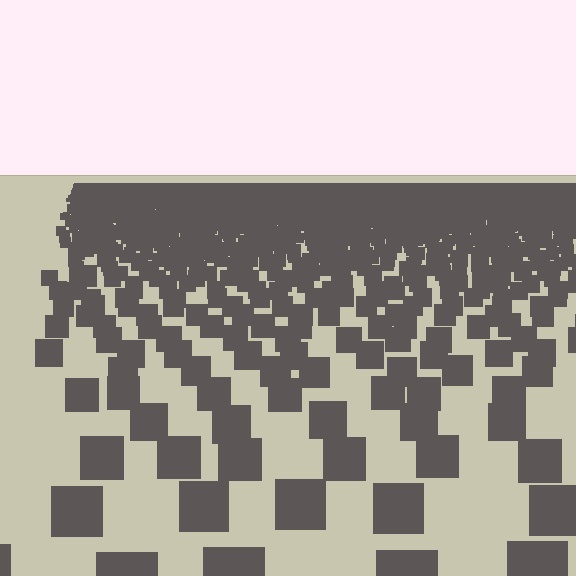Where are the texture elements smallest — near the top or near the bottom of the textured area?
Near the top.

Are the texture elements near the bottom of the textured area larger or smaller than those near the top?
Larger. Near the bottom, elements are closer to the viewer and appear at a bigger on-screen size.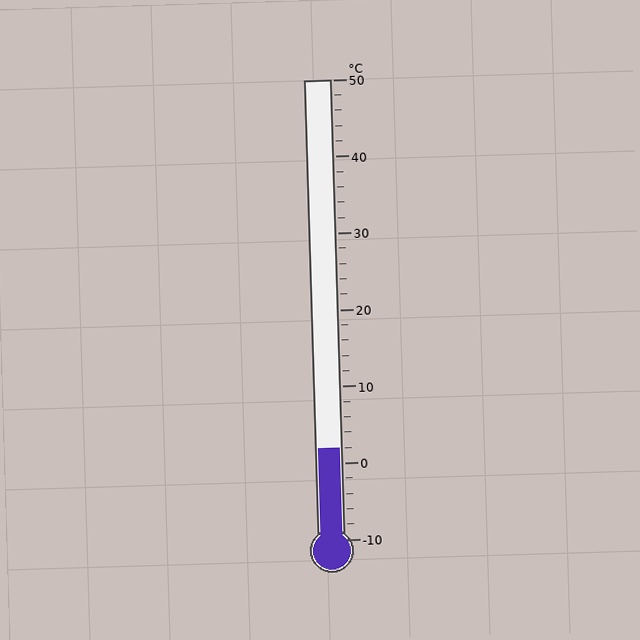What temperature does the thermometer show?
The thermometer shows approximately 2°C.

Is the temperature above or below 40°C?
The temperature is below 40°C.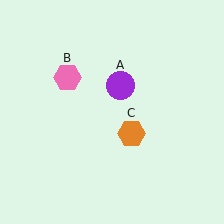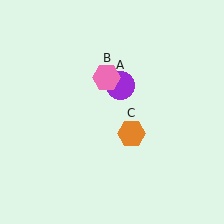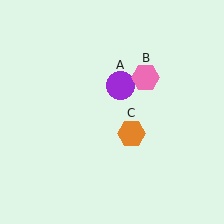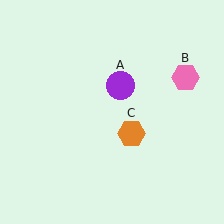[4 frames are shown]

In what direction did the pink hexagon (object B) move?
The pink hexagon (object B) moved right.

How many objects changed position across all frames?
1 object changed position: pink hexagon (object B).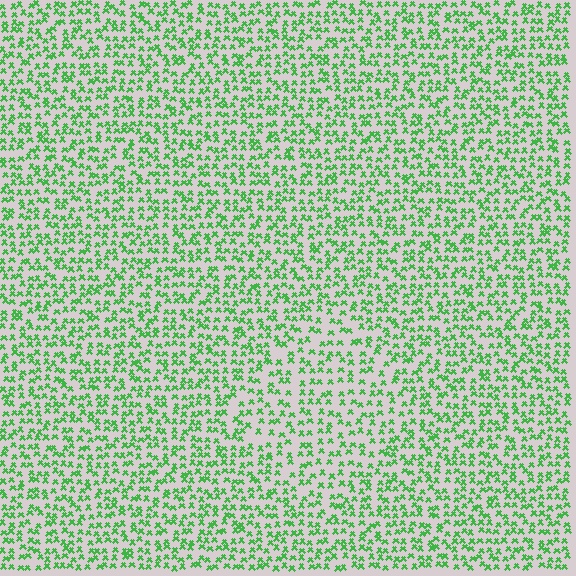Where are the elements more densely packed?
The elements are more densely packed outside the diamond boundary.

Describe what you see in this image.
The image contains small green elements arranged at two different densities. A diamond-shaped region is visible where the elements are less densely packed than the surrounding area.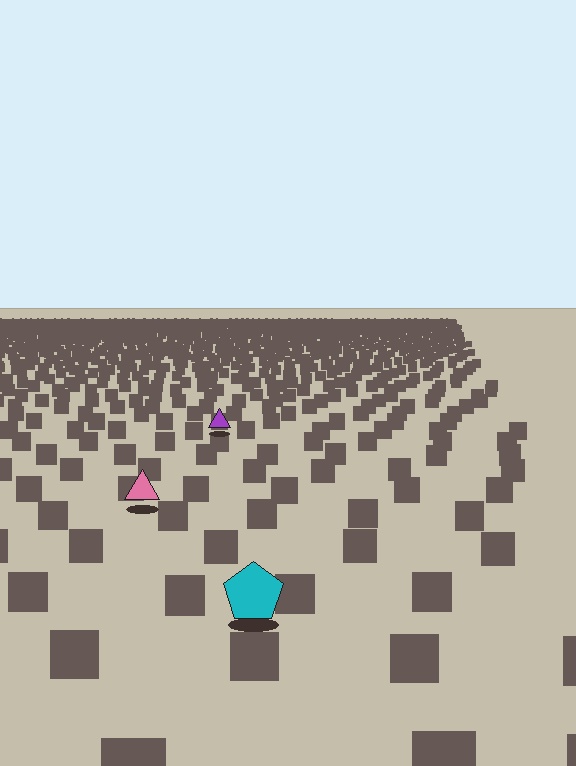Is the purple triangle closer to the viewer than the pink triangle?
No. The pink triangle is closer — you can tell from the texture gradient: the ground texture is coarser near it.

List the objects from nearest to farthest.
From nearest to farthest: the cyan pentagon, the pink triangle, the purple triangle.